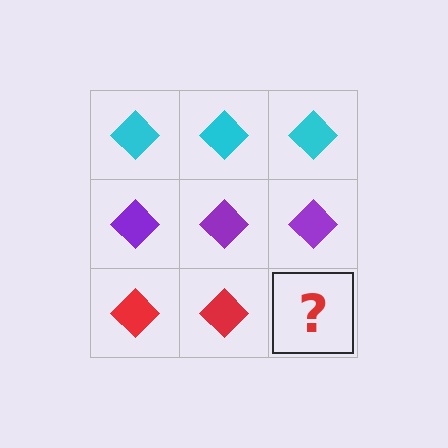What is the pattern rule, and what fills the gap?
The rule is that each row has a consistent color. The gap should be filled with a red diamond.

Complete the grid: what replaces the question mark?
The question mark should be replaced with a red diamond.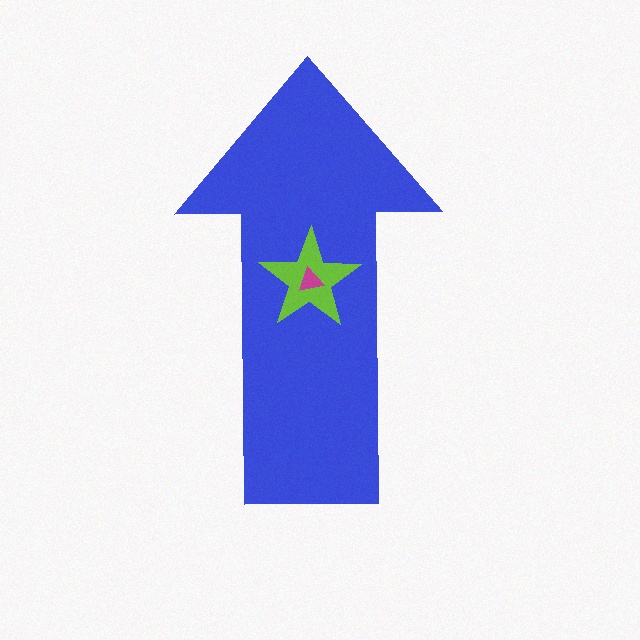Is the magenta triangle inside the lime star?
Yes.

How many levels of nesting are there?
3.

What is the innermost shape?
The magenta triangle.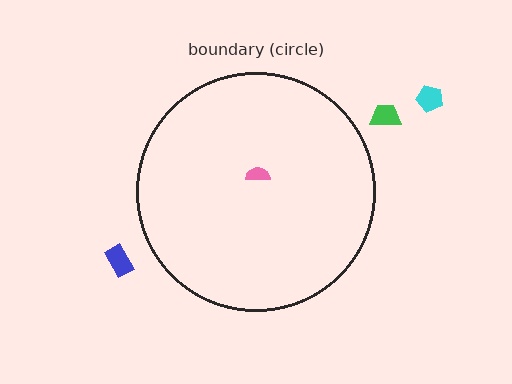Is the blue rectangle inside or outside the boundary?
Outside.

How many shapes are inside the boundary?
1 inside, 3 outside.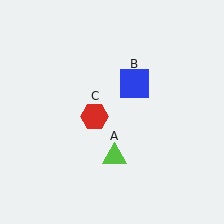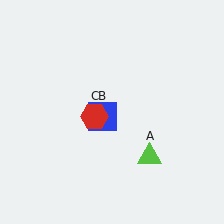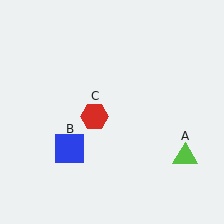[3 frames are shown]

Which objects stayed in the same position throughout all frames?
Red hexagon (object C) remained stationary.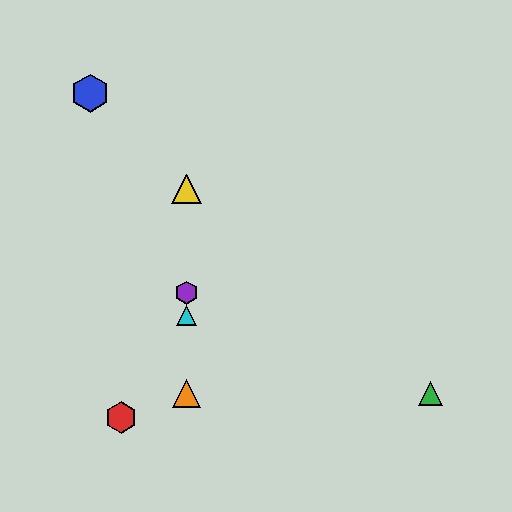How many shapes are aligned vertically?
4 shapes (the yellow triangle, the purple hexagon, the orange triangle, the cyan triangle) are aligned vertically.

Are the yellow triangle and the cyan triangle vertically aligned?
Yes, both are at x≈187.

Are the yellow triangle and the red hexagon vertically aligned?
No, the yellow triangle is at x≈187 and the red hexagon is at x≈121.